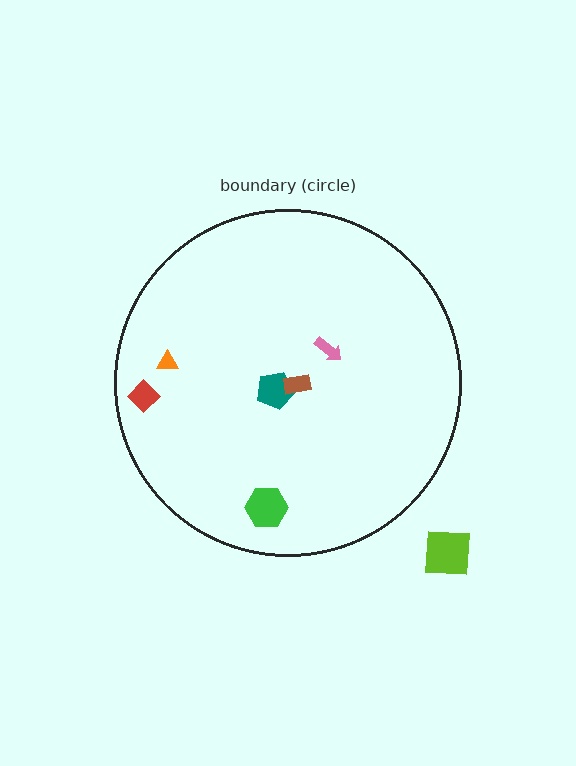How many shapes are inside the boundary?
6 inside, 1 outside.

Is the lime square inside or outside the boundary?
Outside.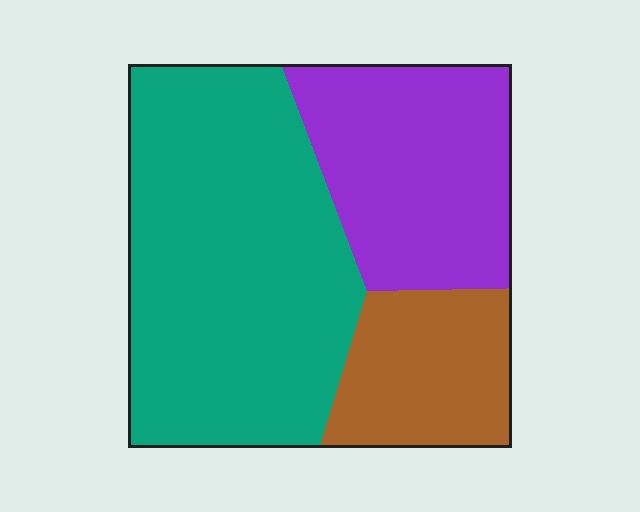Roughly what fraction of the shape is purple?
Purple takes up between a sixth and a third of the shape.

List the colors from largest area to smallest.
From largest to smallest: teal, purple, brown.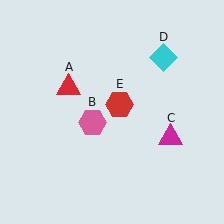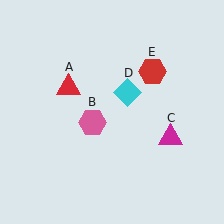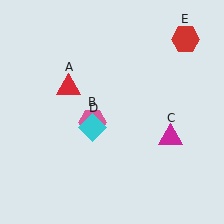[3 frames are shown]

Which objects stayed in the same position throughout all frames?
Red triangle (object A) and pink hexagon (object B) and magenta triangle (object C) remained stationary.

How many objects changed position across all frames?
2 objects changed position: cyan diamond (object D), red hexagon (object E).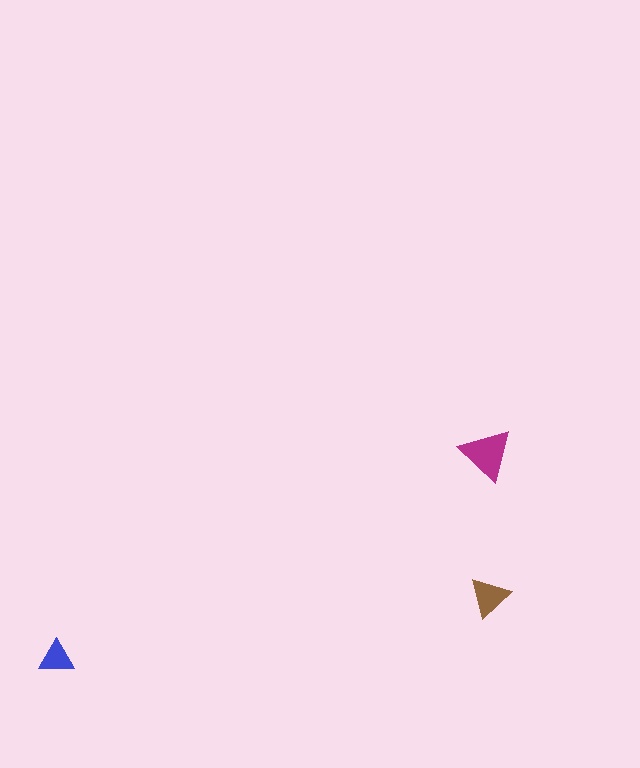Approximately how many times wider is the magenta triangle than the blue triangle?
About 1.5 times wider.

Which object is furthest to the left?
The blue triangle is leftmost.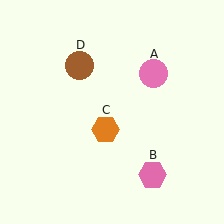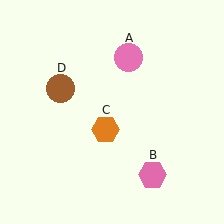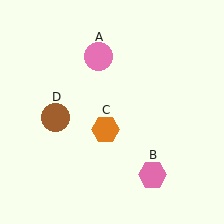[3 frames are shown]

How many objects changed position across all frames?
2 objects changed position: pink circle (object A), brown circle (object D).